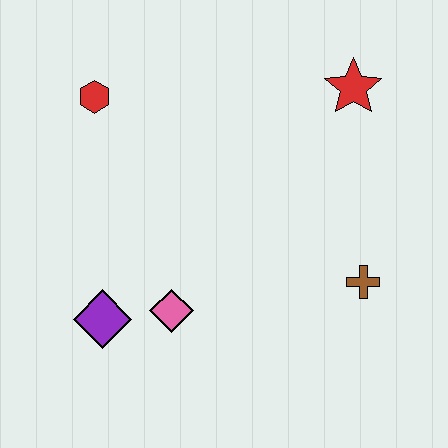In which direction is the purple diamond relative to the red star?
The purple diamond is to the left of the red star.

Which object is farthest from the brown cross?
The red hexagon is farthest from the brown cross.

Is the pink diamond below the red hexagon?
Yes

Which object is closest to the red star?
The brown cross is closest to the red star.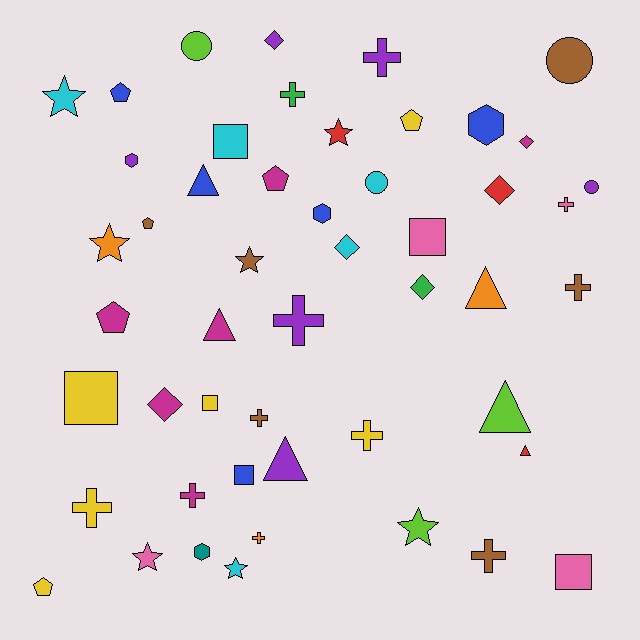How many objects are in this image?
There are 50 objects.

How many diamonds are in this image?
There are 6 diamonds.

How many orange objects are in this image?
There are 3 orange objects.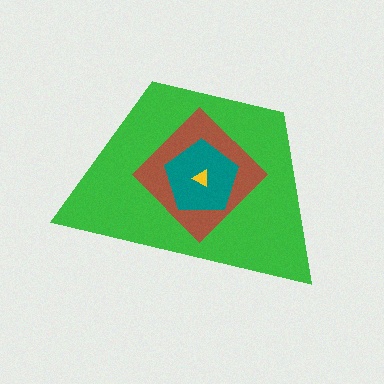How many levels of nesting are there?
4.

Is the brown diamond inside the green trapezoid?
Yes.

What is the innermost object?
The yellow triangle.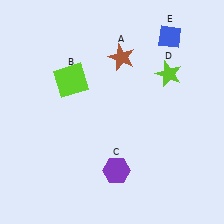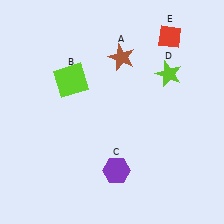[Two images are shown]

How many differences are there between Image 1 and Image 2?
There is 1 difference between the two images.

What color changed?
The diamond (E) changed from blue in Image 1 to red in Image 2.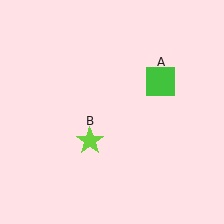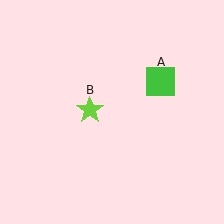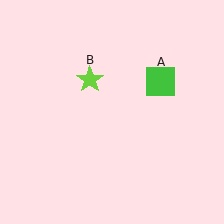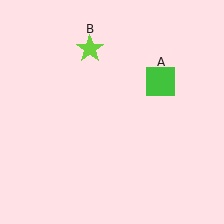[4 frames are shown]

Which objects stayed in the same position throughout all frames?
Green square (object A) remained stationary.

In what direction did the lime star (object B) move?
The lime star (object B) moved up.